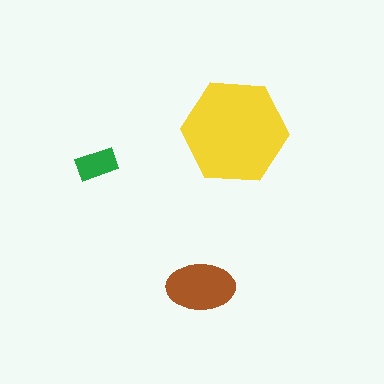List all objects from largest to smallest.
The yellow hexagon, the brown ellipse, the green rectangle.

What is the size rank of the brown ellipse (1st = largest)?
2nd.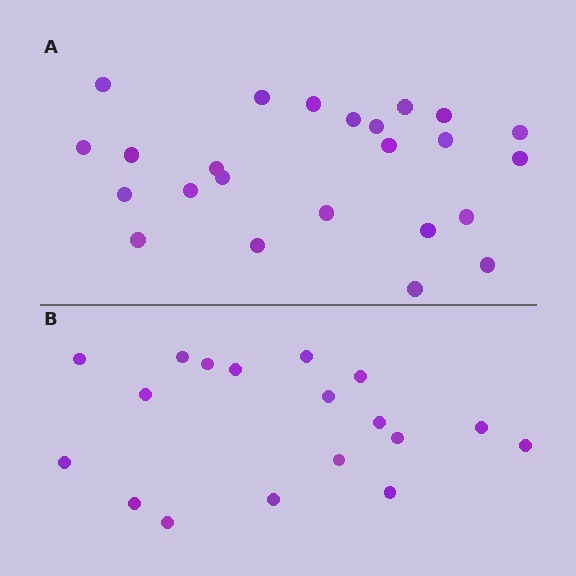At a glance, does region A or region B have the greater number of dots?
Region A (the top region) has more dots.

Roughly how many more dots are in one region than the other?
Region A has about 6 more dots than region B.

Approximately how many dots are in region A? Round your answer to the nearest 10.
About 20 dots. (The exact count is 24, which rounds to 20.)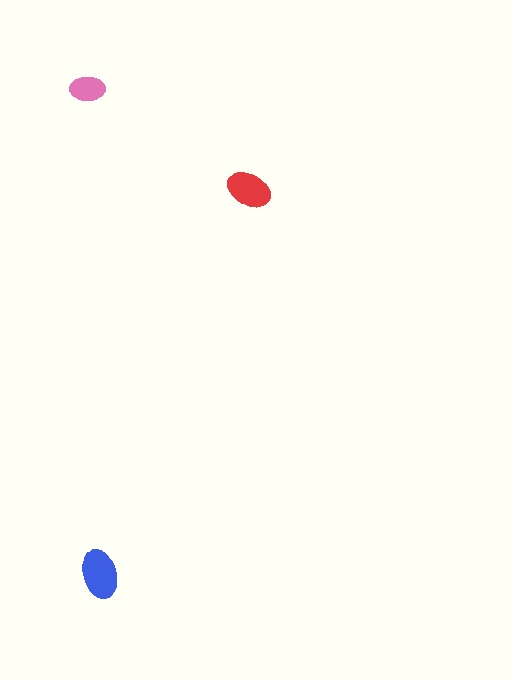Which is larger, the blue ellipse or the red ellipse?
The blue one.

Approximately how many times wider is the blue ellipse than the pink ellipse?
About 1.5 times wider.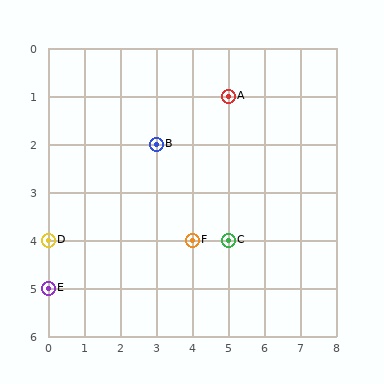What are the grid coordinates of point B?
Point B is at grid coordinates (3, 2).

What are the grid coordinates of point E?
Point E is at grid coordinates (0, 5).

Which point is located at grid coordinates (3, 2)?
Point B is at (3, 2).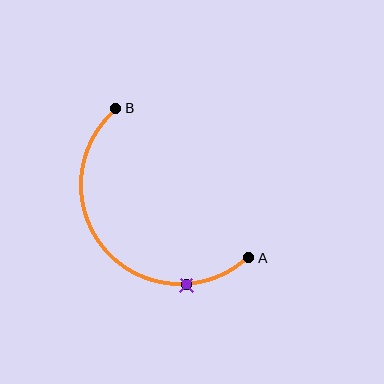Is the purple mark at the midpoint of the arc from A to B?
No. The purple mark lies on the arc but is closer to endpoint A. The arc midpoint would be at the point on the curve equidistant along the arc from both A and B.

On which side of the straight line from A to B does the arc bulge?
The arc bulges below and to the left of the straight line connecting A and B.